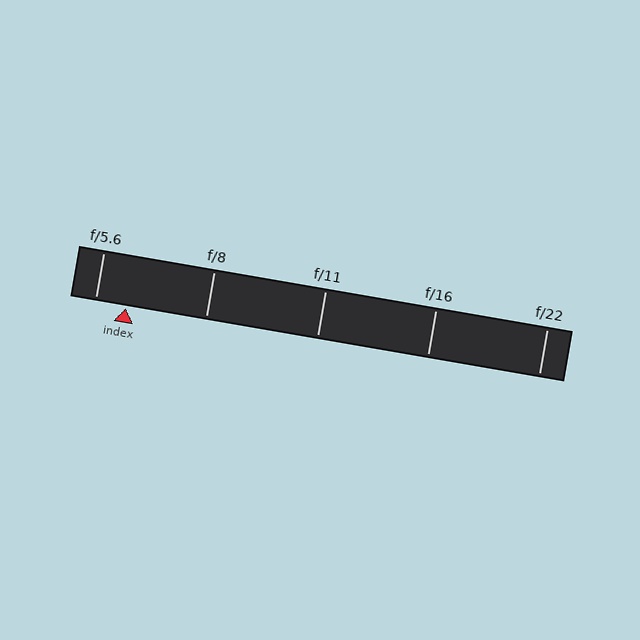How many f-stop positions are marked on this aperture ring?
There are 5 f-stop positions marked.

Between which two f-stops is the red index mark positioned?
The index mark is between f/5.6 and f/8.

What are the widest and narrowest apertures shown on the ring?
The widest aperture shown is f/5.6 and the narrowest is f/22.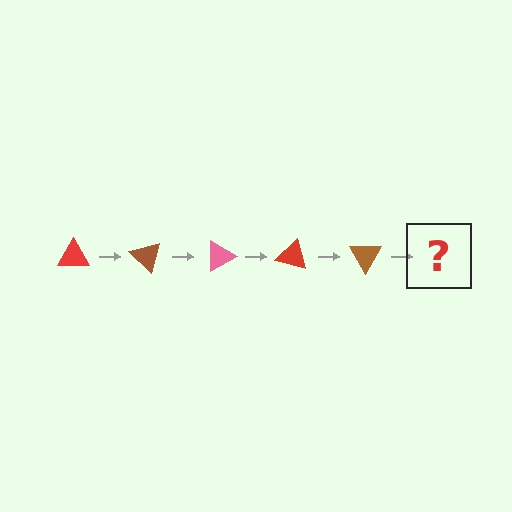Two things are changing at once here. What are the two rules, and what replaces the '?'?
The two rules are that it rotates 45 degrees each step and the color cycles through red, brown, and pink. The '?' should be a pink triangle, rotated 225 degrees from the start.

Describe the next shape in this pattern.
It should be a pink triangle, rotated 225 degrees from the start.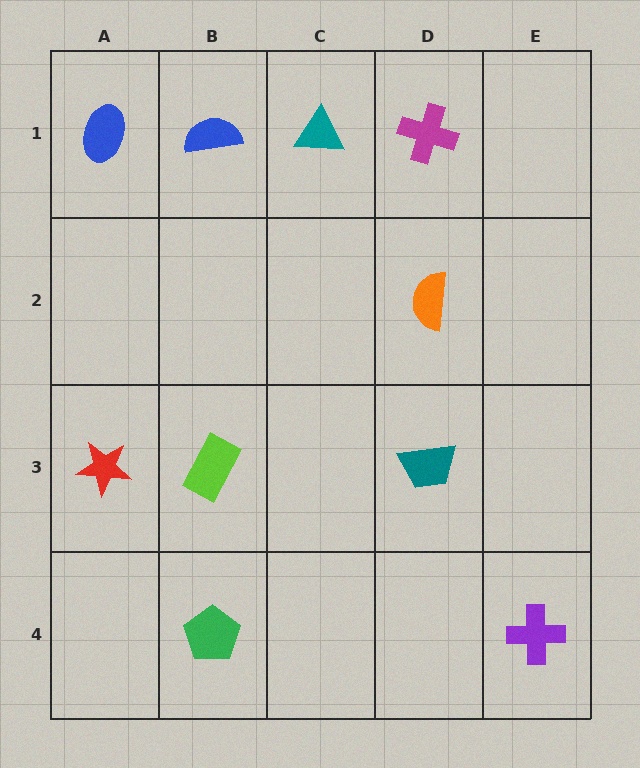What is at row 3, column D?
A teal trapezoid.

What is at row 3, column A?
A red star.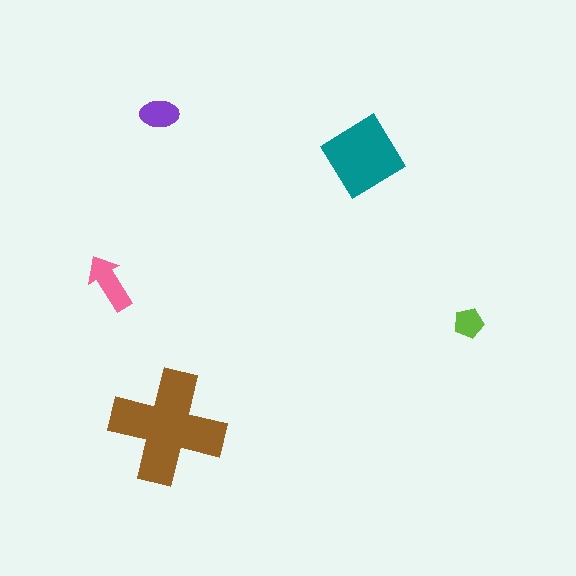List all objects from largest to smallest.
The brown cross, the teal diamond, the pink arrow, the purple ellipse, the lime pentagon.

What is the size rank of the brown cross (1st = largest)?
1st.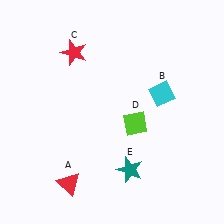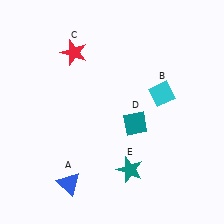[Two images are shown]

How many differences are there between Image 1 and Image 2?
There are 2 differences between the two images.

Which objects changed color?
A changed from red to blue. D changed from lime to teal.